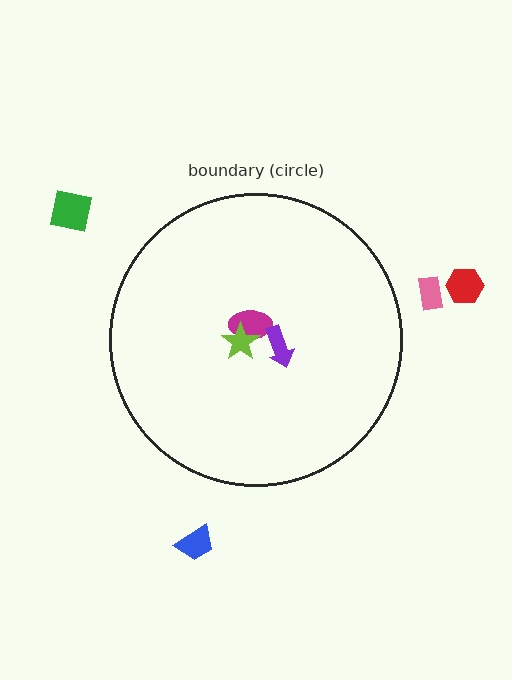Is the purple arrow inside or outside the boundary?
Inside.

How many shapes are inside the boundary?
3 inside, 4 outside.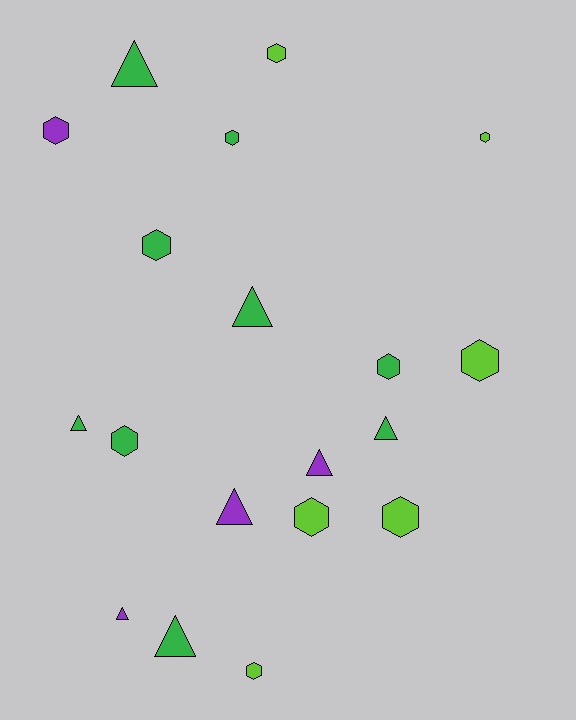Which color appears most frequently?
Green, with 9 objects.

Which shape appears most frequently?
Hexagon, with 11 objects.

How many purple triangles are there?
There are 3 purple triangles.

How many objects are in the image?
There are 19 objects.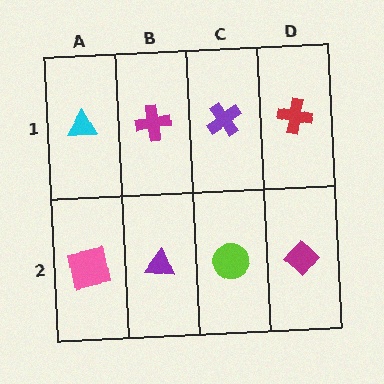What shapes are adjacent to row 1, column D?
A magenta diamond (row 2, column D), a purple cross (row 1, column C).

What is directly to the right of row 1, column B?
A purple cross.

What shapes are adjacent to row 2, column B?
A magenta cross (row 1, column B), a pink square (row 2, column A), a lime circle (row 2, column C).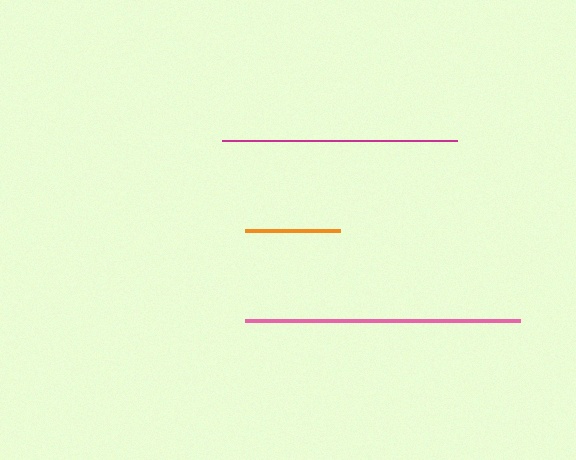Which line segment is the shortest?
The orange line is the shortest at approximately 95 pixels.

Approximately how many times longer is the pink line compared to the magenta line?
The pink line is approximately 1.2 times the length of the magenta line.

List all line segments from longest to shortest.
From longest to shortest: pink, magenta, orange.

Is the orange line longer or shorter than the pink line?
The pink line is longer than the orange line.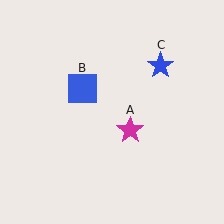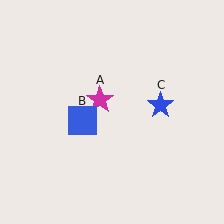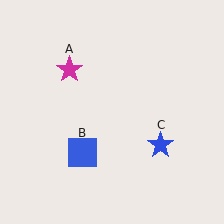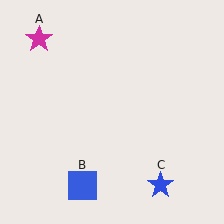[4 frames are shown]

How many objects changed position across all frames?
3 objects changed position: magenta star (object A), blue square (object B), blue star (object C).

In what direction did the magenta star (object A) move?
The magenta star (object A) moved up and to the left.